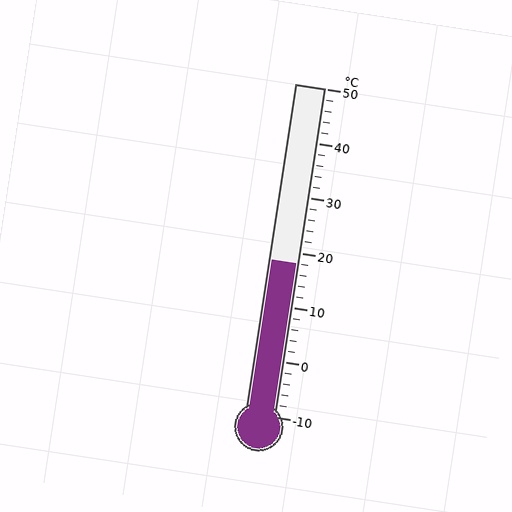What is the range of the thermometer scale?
The thermometer scale ranges from -10°C to 50°C.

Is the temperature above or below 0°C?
The temperature is above 0°C.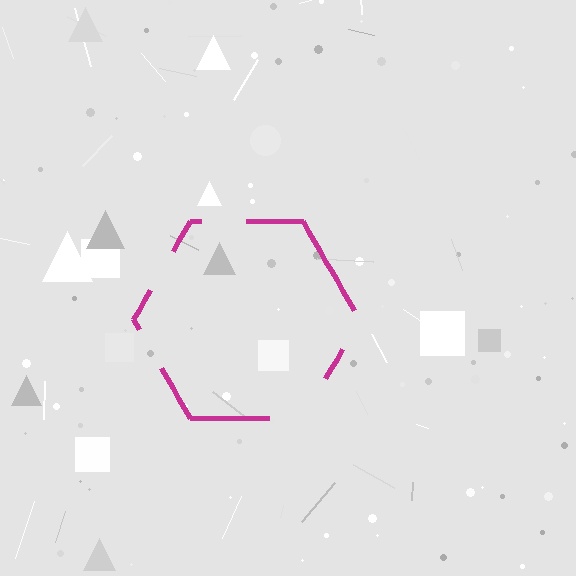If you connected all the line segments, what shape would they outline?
They would outline a hexagon.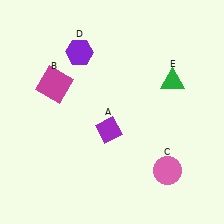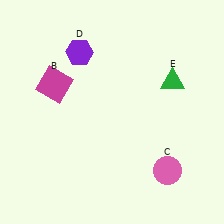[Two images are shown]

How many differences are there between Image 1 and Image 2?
There is 1 difference between the two images.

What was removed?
The purple diamond (A) was removed in Image 2.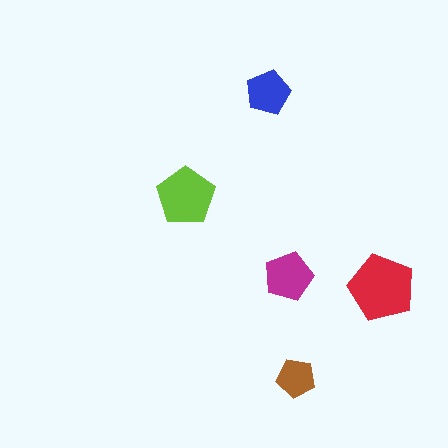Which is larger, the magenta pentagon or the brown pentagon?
The magenta one.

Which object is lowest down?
The brown pentagon is bottommost.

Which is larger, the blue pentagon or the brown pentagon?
The blue one.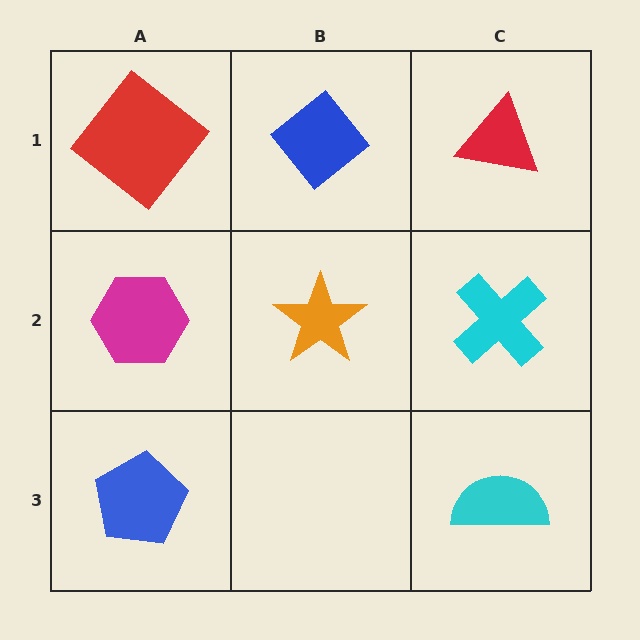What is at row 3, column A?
A blue pentagon.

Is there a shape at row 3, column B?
No, that cell is empty.